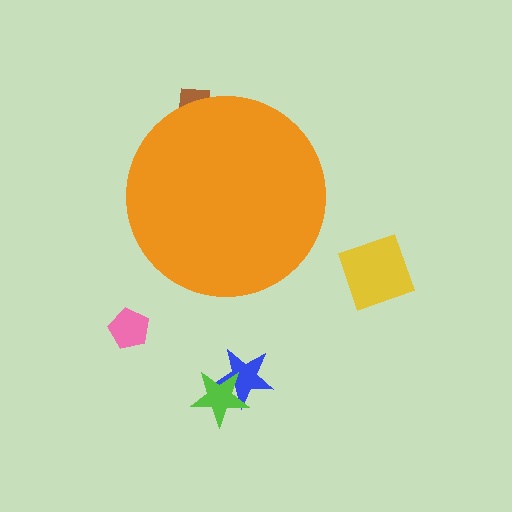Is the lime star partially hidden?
No, the lime star is fully visible.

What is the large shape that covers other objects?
An orange circle.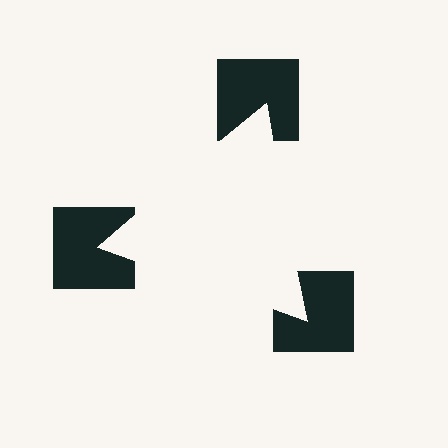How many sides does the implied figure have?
3 sides.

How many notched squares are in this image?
There are 3 — one at each vertex of the illusory triangle.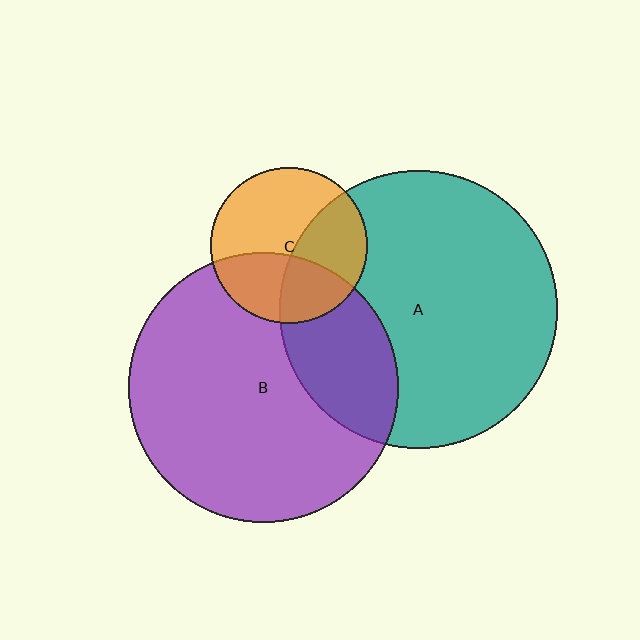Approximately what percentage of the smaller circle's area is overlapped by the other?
Approximately 35%.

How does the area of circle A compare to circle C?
Approximately 3.1 times.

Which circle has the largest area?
Circle A (teal).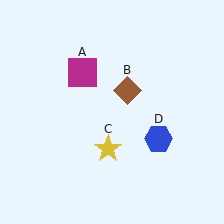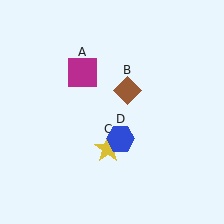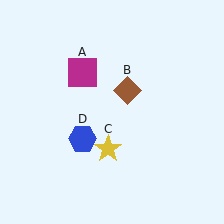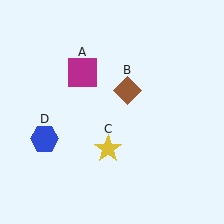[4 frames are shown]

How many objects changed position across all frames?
1 object changed position: blue hexagon (object D).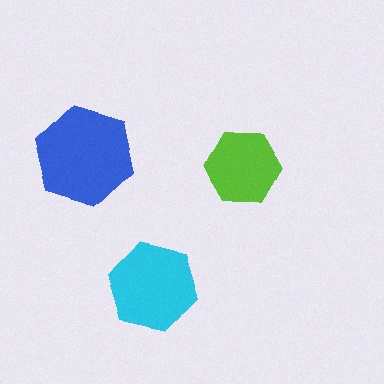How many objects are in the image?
There are 3 objects in the image.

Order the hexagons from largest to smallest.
the blue one, the cyan one, the lime one.